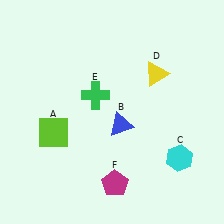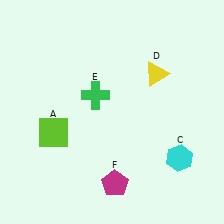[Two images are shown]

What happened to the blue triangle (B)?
The blue triangle (B) was removed in Image 2. It was in the bottom-right area of Image 1.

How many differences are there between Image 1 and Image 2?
There is 1 difference between the two images.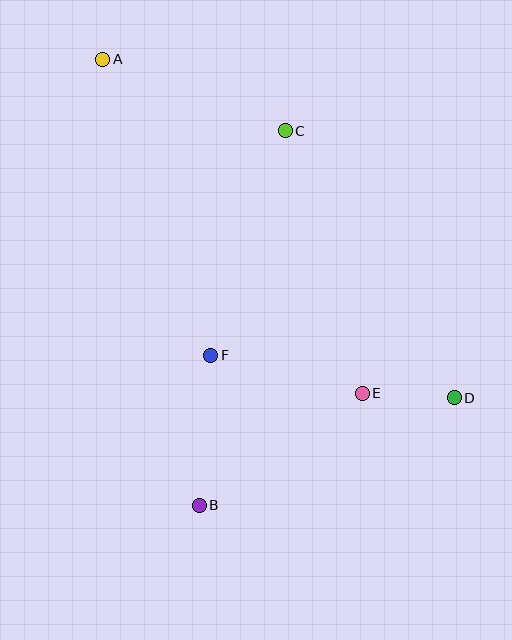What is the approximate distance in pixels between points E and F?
The distance between E and F is approximately 156 pixels.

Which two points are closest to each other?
Points D and E are closest to each other.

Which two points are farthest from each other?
Points A and D are farthest from each other.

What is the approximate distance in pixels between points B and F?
The distance between B and F is approximately 151 pixels.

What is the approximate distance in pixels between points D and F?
The distance between D and F is approximately 247 pixels.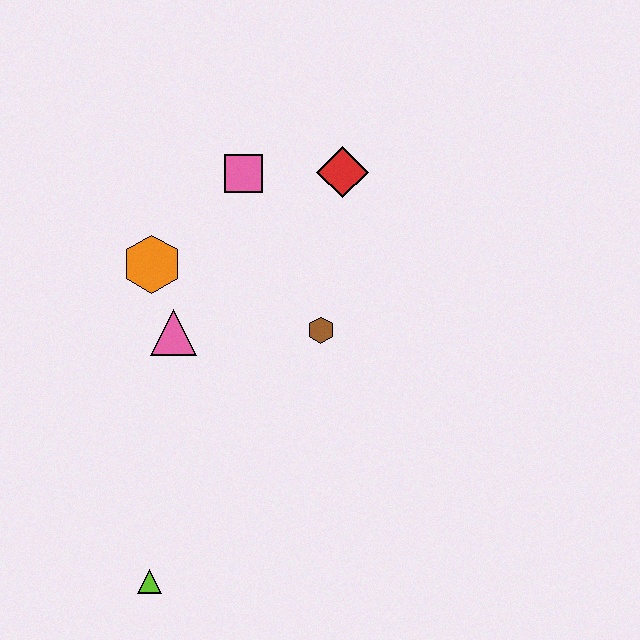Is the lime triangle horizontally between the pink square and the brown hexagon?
No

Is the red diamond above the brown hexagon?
Yes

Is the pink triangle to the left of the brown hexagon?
Yes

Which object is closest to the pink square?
The red diamond is closest to the pink square.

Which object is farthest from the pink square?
The lime triangle is farthest from the pink square.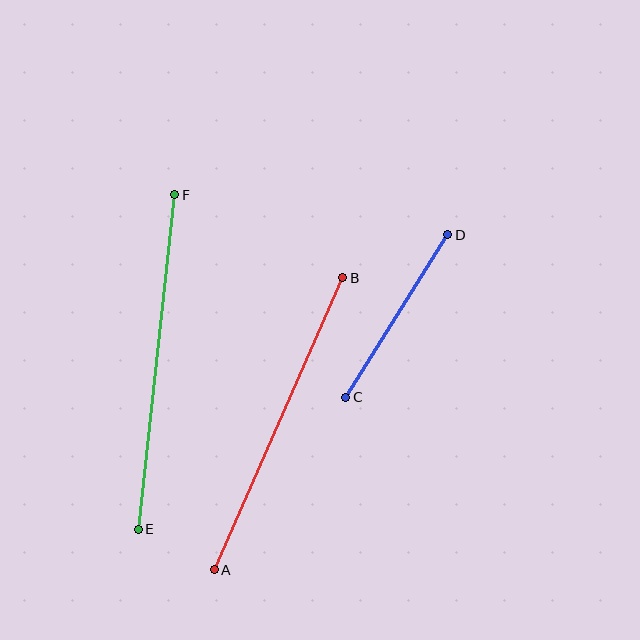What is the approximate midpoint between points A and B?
The midpoint is at approximately (278, 424) pixels.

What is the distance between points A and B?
The distance is approximately 319 pixels.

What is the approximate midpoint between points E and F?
The midpoint is at approximately (156, 362) pixels.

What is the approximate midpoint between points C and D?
The midpoint is at approximately (397, 316) pixels.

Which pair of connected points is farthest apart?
Points E and F are farthest apart.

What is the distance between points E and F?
The distance is approximately 336 pixels.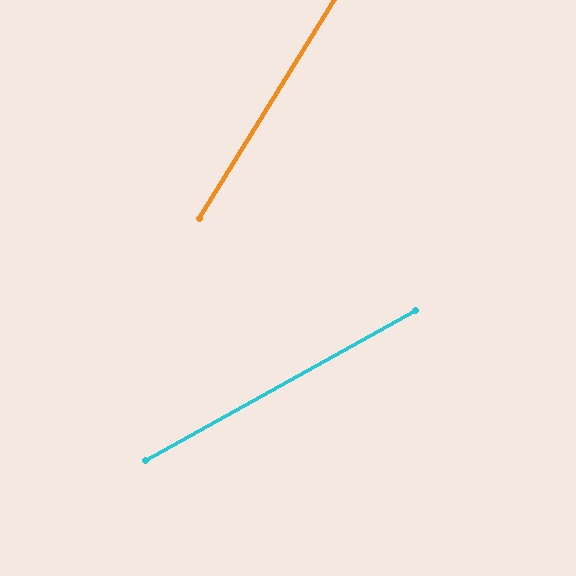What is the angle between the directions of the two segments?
Approximately 29 degrees.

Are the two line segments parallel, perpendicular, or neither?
Neither parallel nor perpendicular — they differ by about 29°.